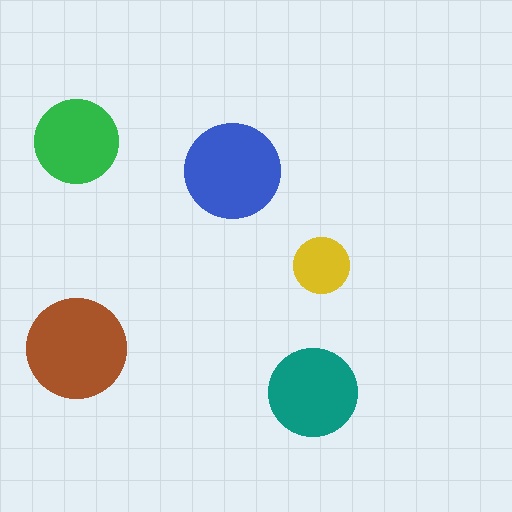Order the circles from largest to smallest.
the brown one, the blue one, the teal one, the green one, the yellow one.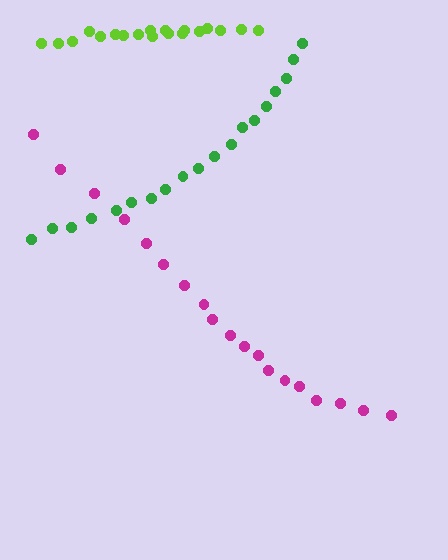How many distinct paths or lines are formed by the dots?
There are 3 distinct paths.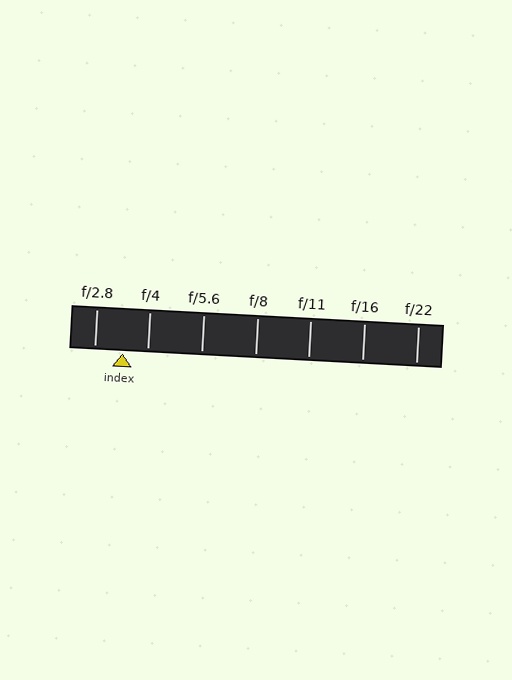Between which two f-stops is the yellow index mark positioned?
The index mark is between f/2.8 and f/4.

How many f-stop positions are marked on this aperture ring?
There are 7 f-stop positions marked.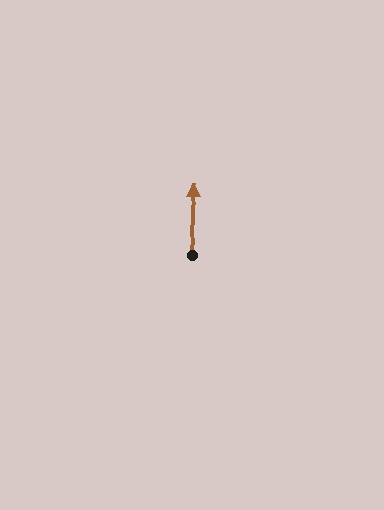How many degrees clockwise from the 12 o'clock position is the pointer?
Approximately 359 degrees.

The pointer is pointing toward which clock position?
Roughly 12 o'clock.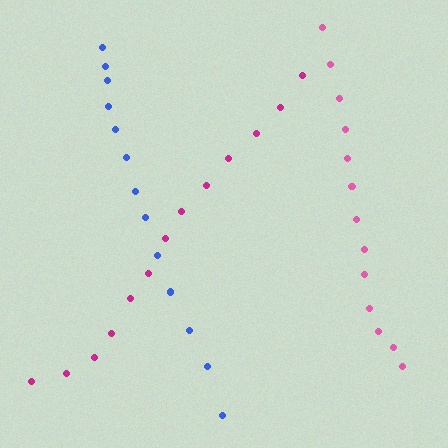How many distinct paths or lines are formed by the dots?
There are 3 distinct paths.